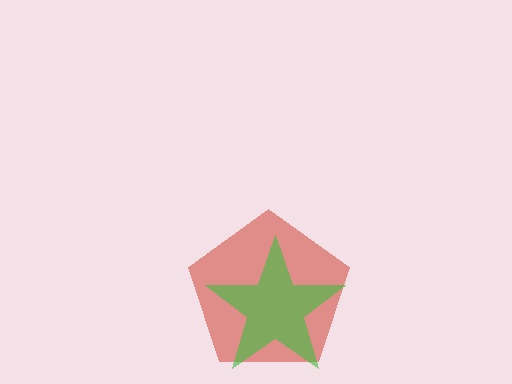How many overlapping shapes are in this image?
There are 2 overlapping shapes in the image.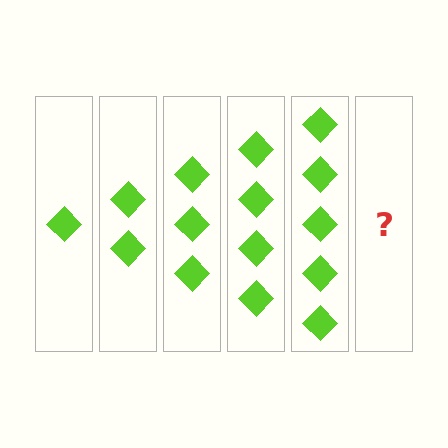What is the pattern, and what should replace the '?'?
The pattern is that each step adds one more diamond. The '?' should be 6 diamonds.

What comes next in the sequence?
The next element should be 6 diamonds.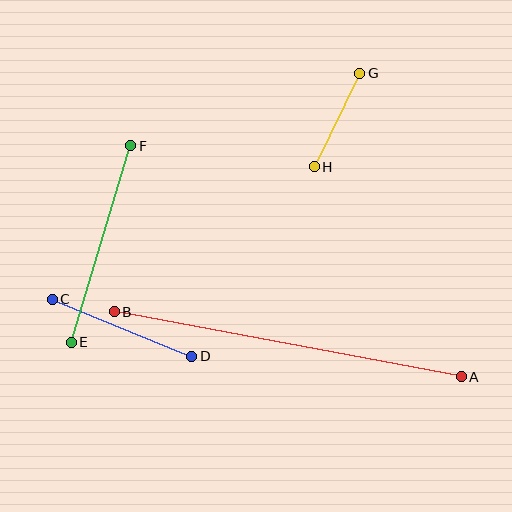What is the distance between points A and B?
The distance is approximately 353 pixels.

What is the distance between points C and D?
The distance is approximately 151 pixels.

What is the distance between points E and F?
The distance is approximately 206 pixels.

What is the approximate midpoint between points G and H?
The midpoint is at approximately (337, 120) pixels.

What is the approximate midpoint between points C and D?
The midpoint is at approximately (122, 328) pixels.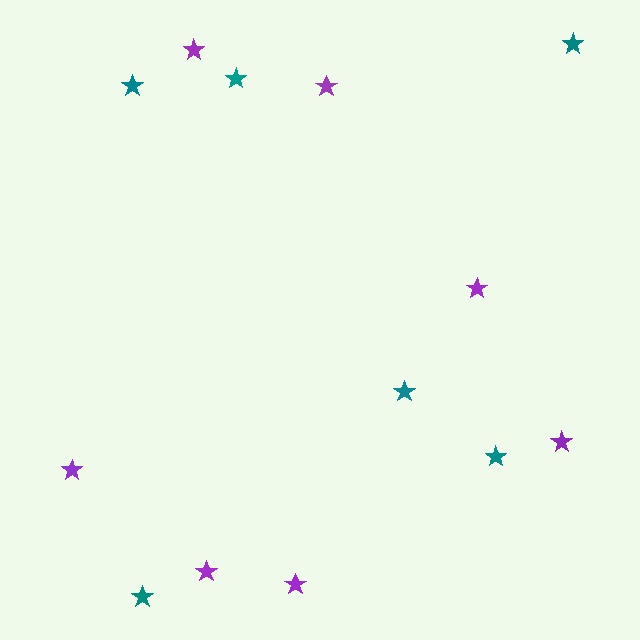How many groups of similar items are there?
There are 2 groups: one group of teal stars (6) and one group of purple stars (7).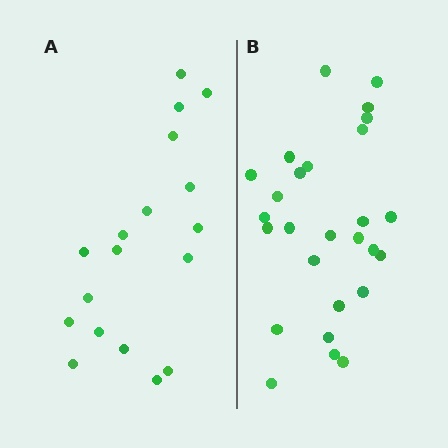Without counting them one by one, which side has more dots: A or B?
Region B (the right region) has more dots.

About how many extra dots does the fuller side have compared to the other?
Region B has roughly 8 or so more dots than region A.